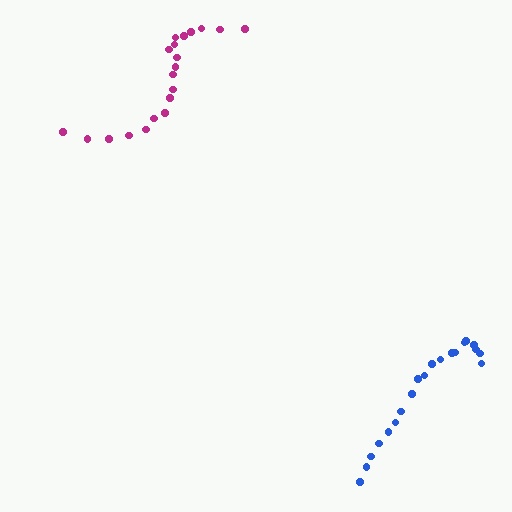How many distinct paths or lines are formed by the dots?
There are 2 distinct paths.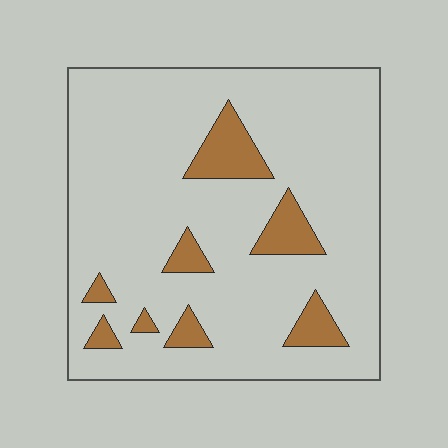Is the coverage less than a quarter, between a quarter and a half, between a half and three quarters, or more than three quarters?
Less than a quarter.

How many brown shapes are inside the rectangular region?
8.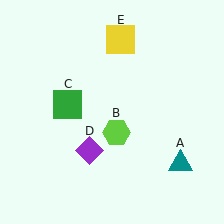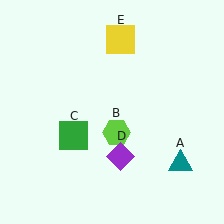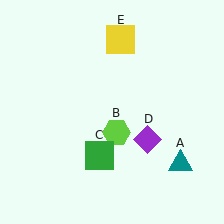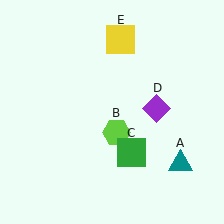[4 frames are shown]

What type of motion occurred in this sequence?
The green square (object C), purple diamond (object D) rotated counterclockwise around the center of the scene.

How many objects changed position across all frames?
2 objects changed position: green square (object C), purple diamond (object D).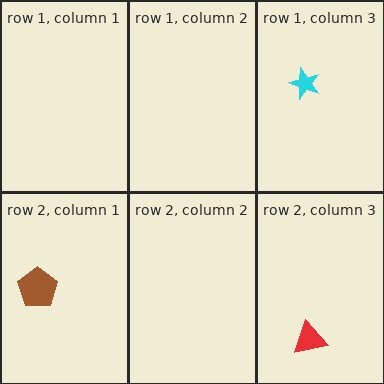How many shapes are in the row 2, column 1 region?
1.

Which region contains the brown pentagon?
The row 2, column 1 region.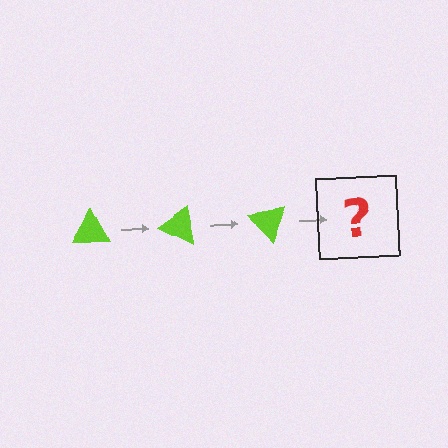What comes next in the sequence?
The next element should be a lime triangle rotated 75 degrees.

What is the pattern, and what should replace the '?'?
The pattern is that the triangle rotates 25 degrees each step. The '?' should be a lime triangle rotated 75 degrees.